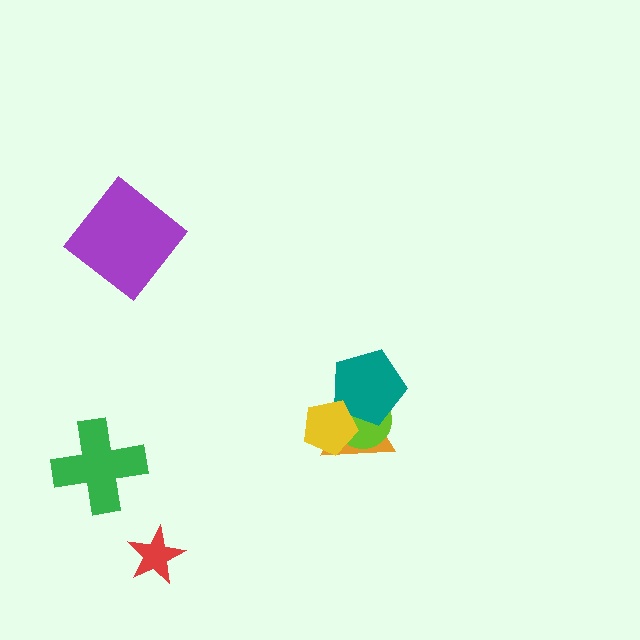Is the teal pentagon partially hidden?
Yes, it is partially covered by another shape.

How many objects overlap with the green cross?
0 objects overlap with the green cross.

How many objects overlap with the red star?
0 objects overlap with the red star.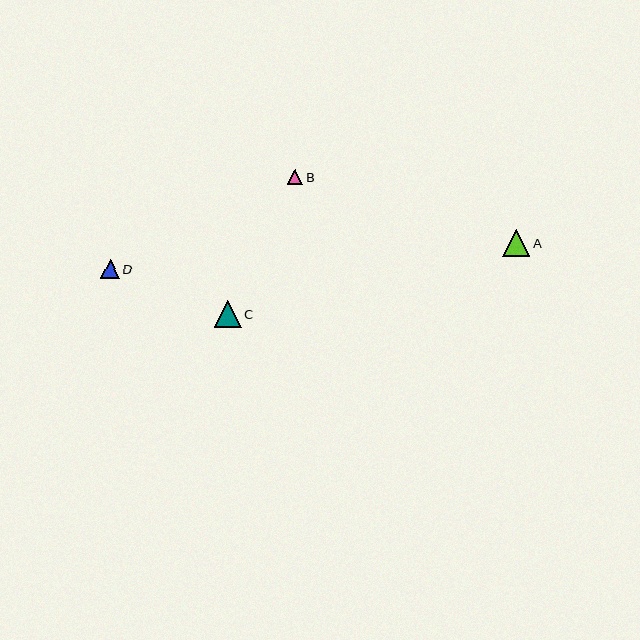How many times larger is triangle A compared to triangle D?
Triangle A is approximately 1.5 times the size of triangle D.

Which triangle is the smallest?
Triangle B is the smallest with a size of approximately 15 pixels.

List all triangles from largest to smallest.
From largest to smallest: A, C, D, B.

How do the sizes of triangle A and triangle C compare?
Triangle A and triangle C are approximately the same size.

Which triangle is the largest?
Triangle A is the largest with a size of approximately 27 pixels.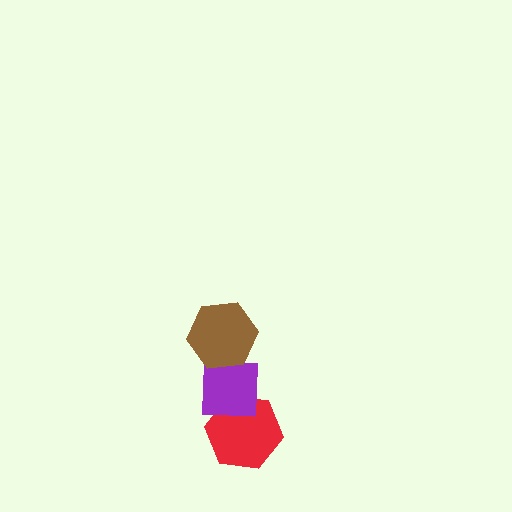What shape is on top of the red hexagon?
The purple square is on top of the red hexagon.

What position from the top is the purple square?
The purple square is 2nd from the top.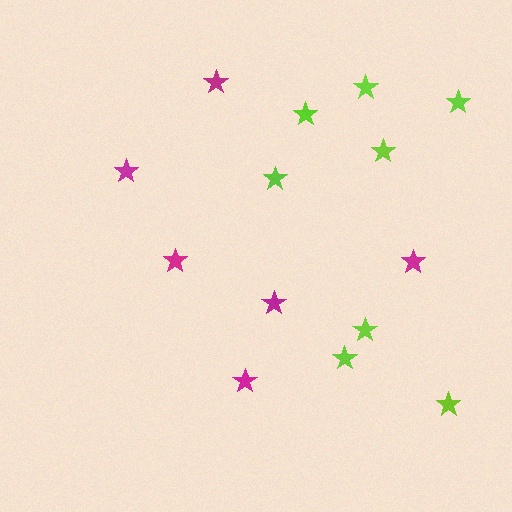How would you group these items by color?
There are 2 groups: one group of magenta stars (6) and one group of lime stars (8).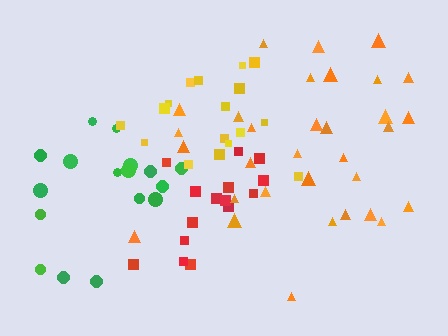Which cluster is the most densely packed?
Red.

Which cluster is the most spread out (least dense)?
Green.